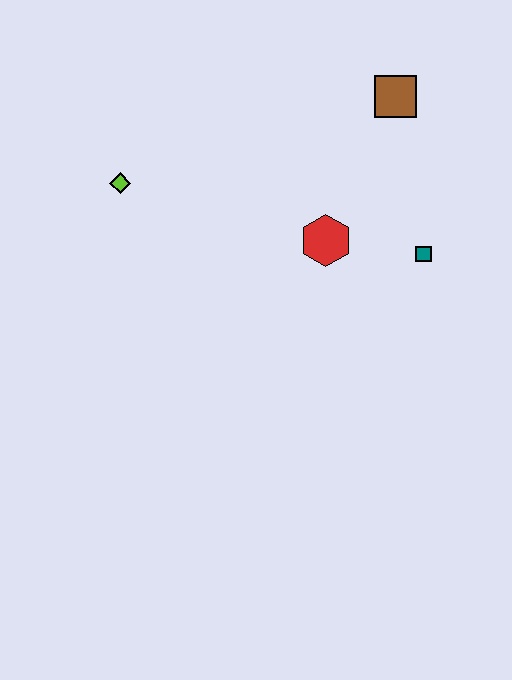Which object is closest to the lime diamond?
The red hexagon is closest to the lime diamond.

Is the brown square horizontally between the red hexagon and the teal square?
Yes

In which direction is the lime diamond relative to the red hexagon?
The lime diamond is to the left of the red hexagon.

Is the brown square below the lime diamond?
No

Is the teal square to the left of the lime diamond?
No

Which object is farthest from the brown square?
The lime diamond is farthest from the brown square.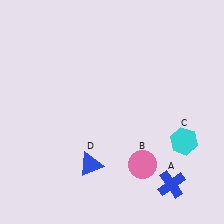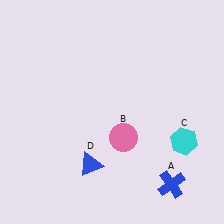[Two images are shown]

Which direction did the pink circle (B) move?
The pink circle (B) moved up.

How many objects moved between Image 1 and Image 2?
1 object moved between the two images.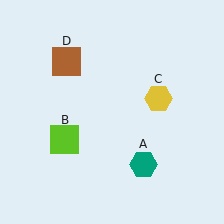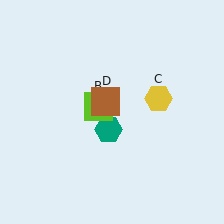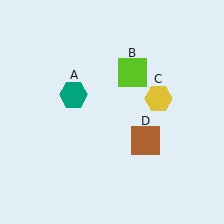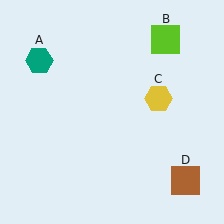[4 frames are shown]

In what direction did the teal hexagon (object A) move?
The teal hexagon (object A) moved up and to the left.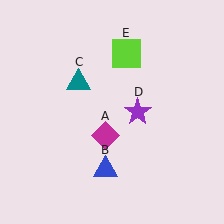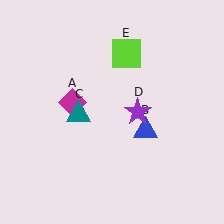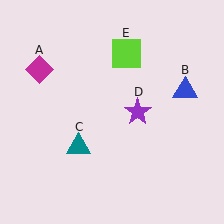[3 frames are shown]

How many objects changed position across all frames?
3 objects changed position: magenta diamond (object A), blue triangle (object B), teal triangle (object C).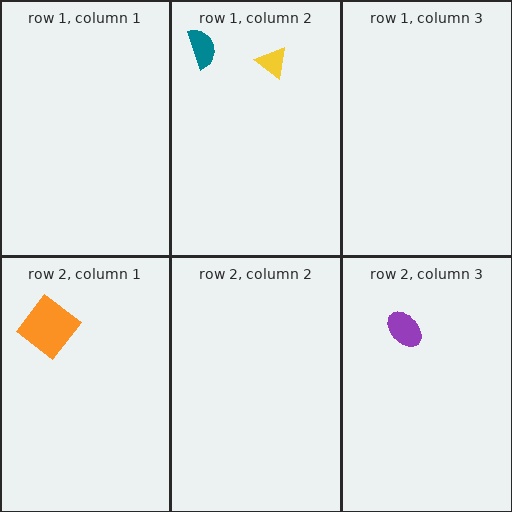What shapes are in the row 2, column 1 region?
The orange diamond.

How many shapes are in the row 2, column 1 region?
1.